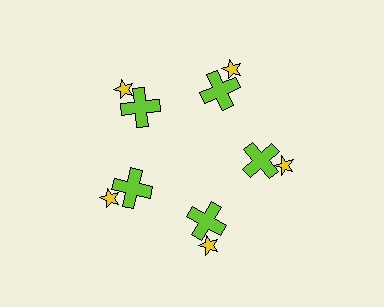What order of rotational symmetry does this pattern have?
This pattern has 5-fold rotational symmetry.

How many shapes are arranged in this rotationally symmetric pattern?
There are 10 shapes, arranged in 5 groups of 2.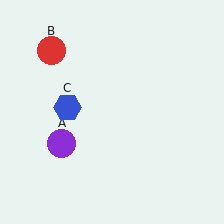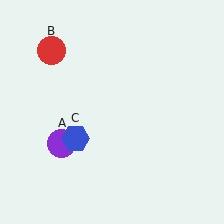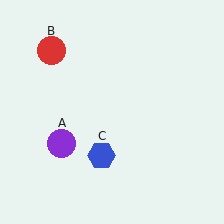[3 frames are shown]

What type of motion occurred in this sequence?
The blue hexagon (object C) rotated counterclockwise around the center of the scene.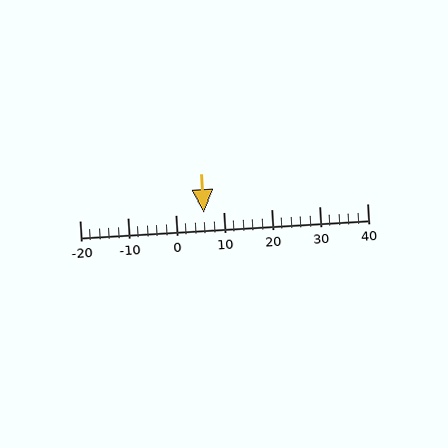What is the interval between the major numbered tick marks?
The major tick marks are spaced 10 units apart.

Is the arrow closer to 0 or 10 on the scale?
The arrow is closer to 10.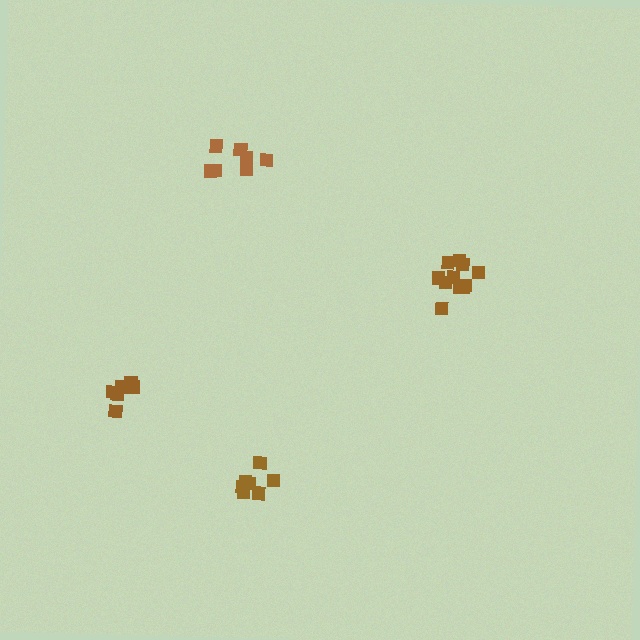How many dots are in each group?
Group 1: 6 dots, Group 2: 7 dots, Group 3: 11 dots, Group 4: 7 dots (31 total).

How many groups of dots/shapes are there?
There are 4 groups.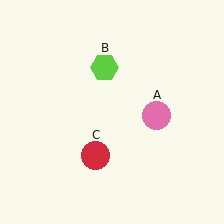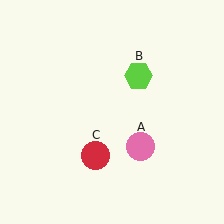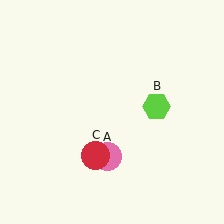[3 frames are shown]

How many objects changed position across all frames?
2 objects changed position: pink circle (object A), lime hexagon (object B).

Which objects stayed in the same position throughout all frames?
Red circle (object C) remained stationary.